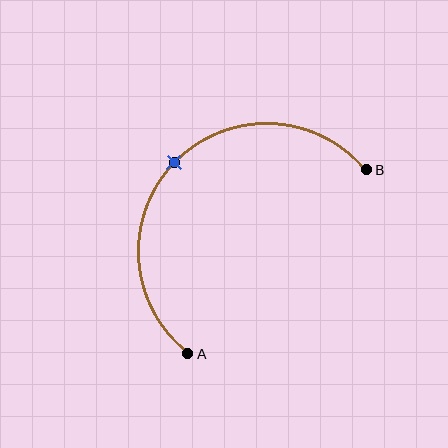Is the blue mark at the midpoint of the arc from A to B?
Yes. The blue mark lies on the arc at equal arc-length from both A and B — it is the arc midpoint.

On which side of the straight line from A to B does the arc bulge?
The arc bulges above and to the left of the straight line connecting A and B.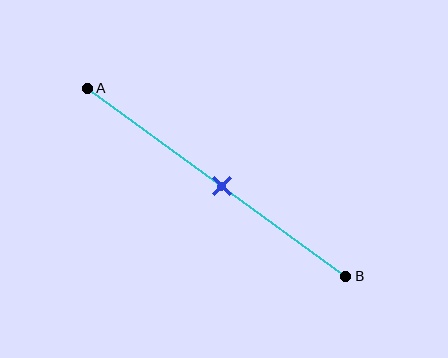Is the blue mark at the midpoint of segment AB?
Yes, the mark is approximately at the midpoint.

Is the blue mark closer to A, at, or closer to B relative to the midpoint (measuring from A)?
The blue mark is approximately at the midpoint of segment AB.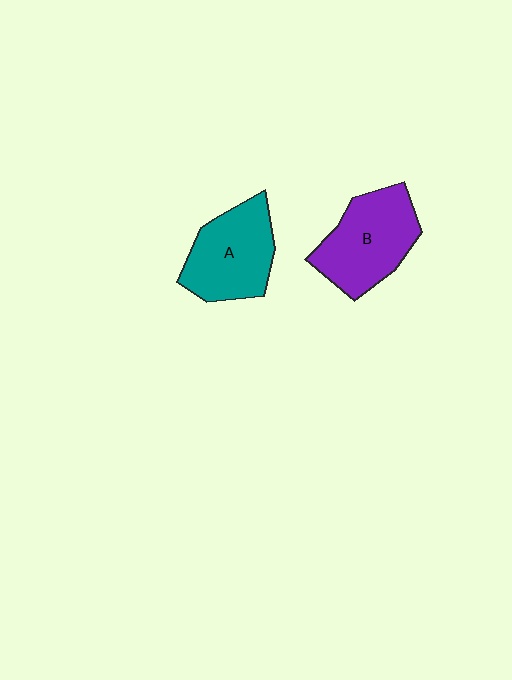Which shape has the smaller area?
Shape A (teal).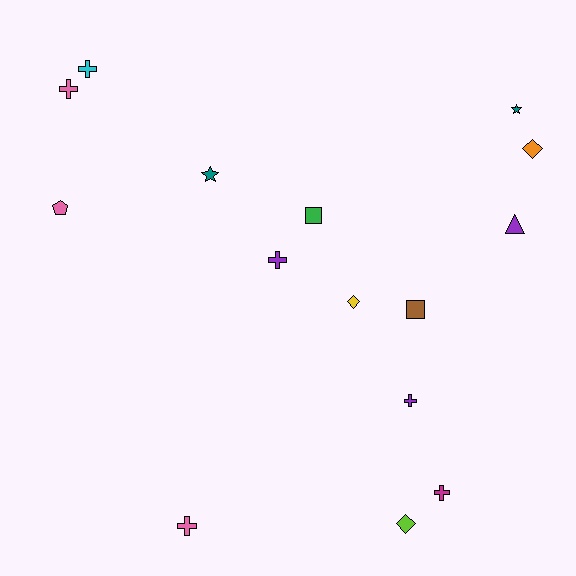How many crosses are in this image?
There are 6 crosses.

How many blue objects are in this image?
There are no blue objects.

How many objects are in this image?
There are 15 objects.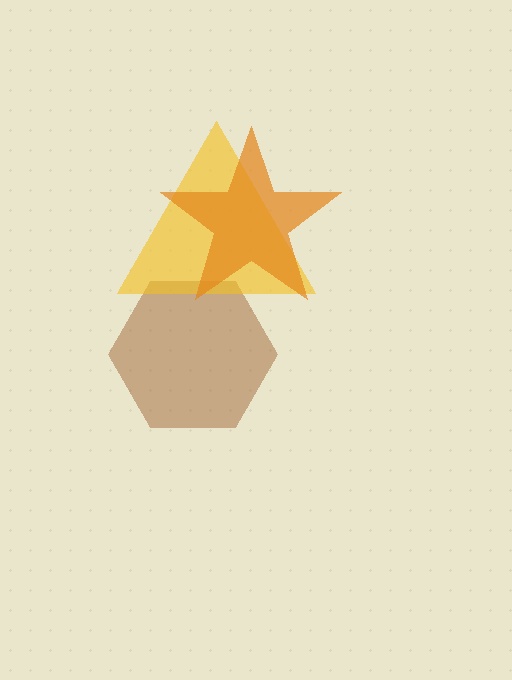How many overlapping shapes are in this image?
There are 3 overlapping shapes in the image.